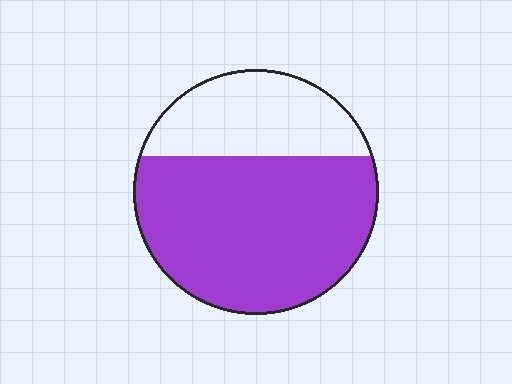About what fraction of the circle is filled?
About two thirds (2/3).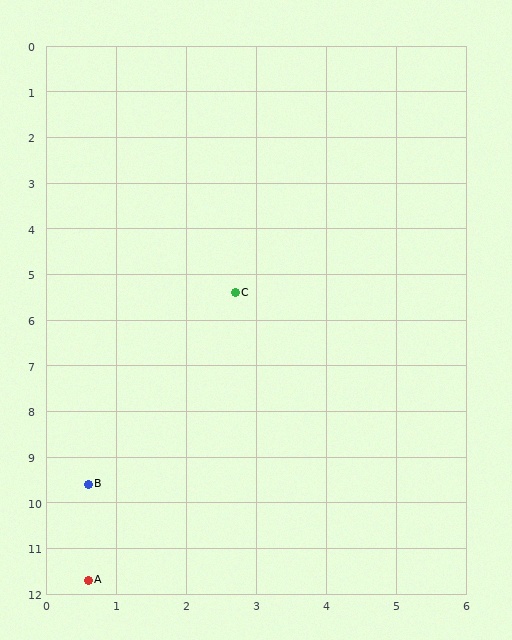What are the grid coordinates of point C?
Point C is at approximately (2.7, 5.4).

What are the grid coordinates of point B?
Point B is at approximately (0.6, 9.6).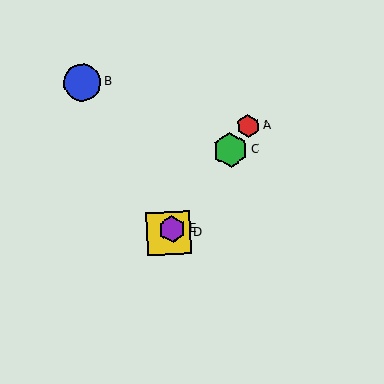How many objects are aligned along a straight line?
4 objects (A, C, D, E) are aligned along a straight line.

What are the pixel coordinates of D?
Object D is at (169, 234).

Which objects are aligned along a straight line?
Objects A, C, D, E are aligned along a straight line.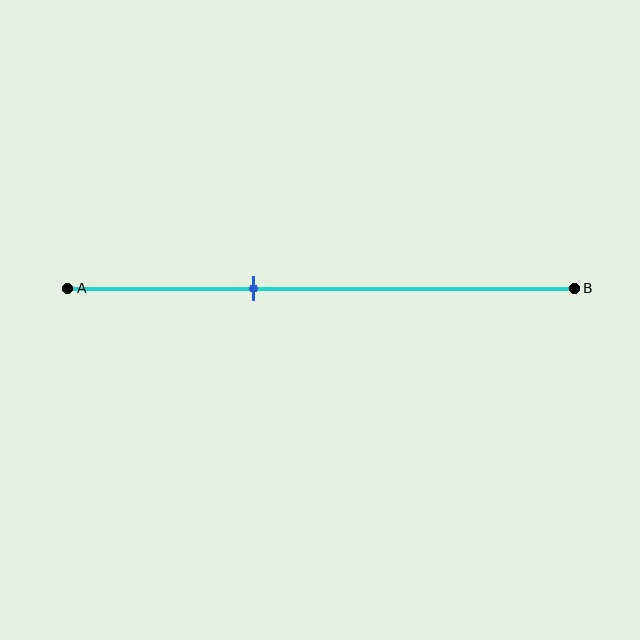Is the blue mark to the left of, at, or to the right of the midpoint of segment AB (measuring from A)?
The blue mark is to the left of the midpoint of segment AB.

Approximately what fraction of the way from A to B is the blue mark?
The blue mark is approximately 35% of the way from A to B.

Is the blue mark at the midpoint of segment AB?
No, the mark is at about 35% from A, not at the 50% midpoint.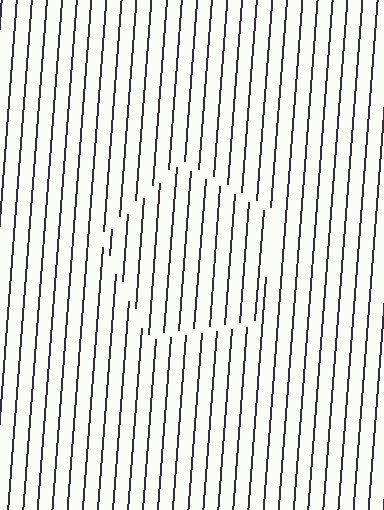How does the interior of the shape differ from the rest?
The interior of the shape contains the same grating, shifted by half a period — the contour is defined by the phase discontinuity where line-ends from the inner and outer gratings abut.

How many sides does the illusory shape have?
5 sides — the line-ends trace a pentagon.